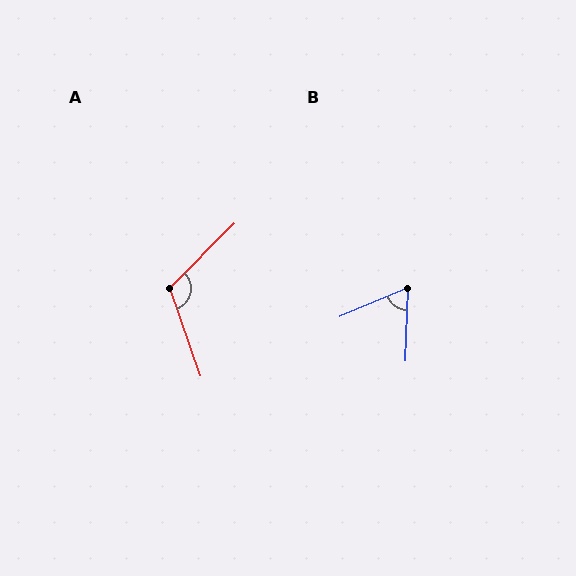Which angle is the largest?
A, at approximately 116 degrees.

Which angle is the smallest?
B, at approximately 65 degrees.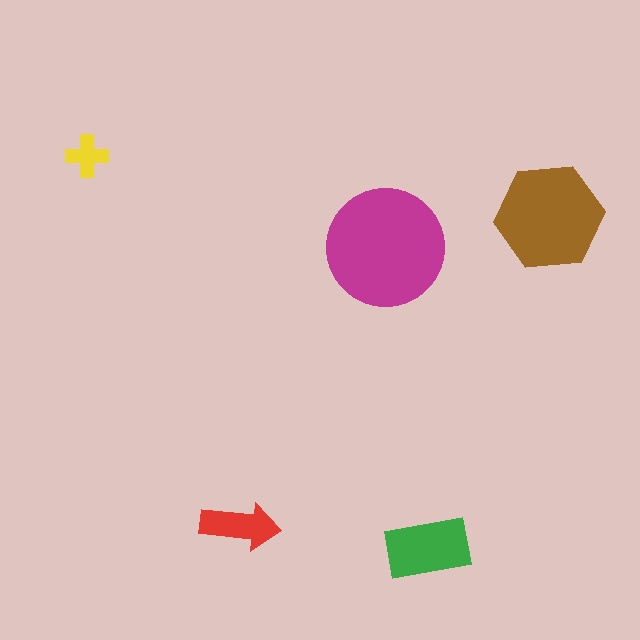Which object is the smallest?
The yellow cross.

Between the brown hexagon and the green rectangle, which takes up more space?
The brown hexagon.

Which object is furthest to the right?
The brown hexagon is rightmost.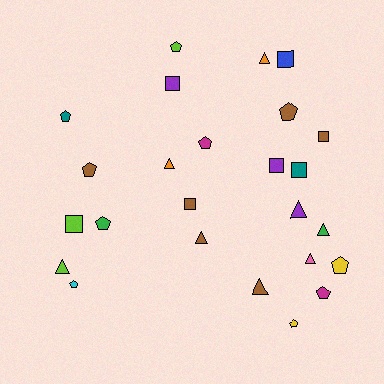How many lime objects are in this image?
There are 3 lime objects.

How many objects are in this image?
There are 25 objects.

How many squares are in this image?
There are 7 squares.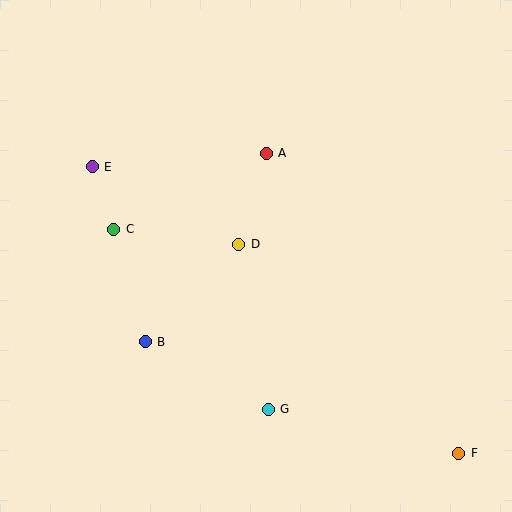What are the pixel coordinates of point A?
Point A is at (266, 153).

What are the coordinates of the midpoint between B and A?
The midpoint between B and A is at (206, 247).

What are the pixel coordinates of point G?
Point G is at (268, 409).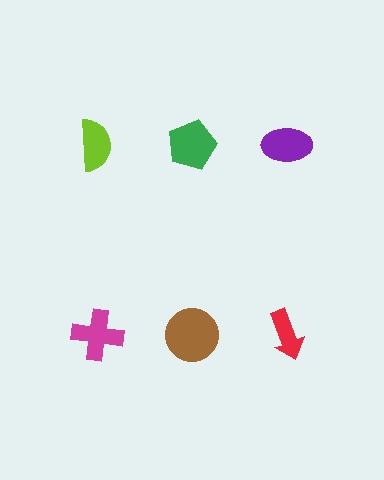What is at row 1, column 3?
A purple ellipse.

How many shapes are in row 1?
3 shapes.